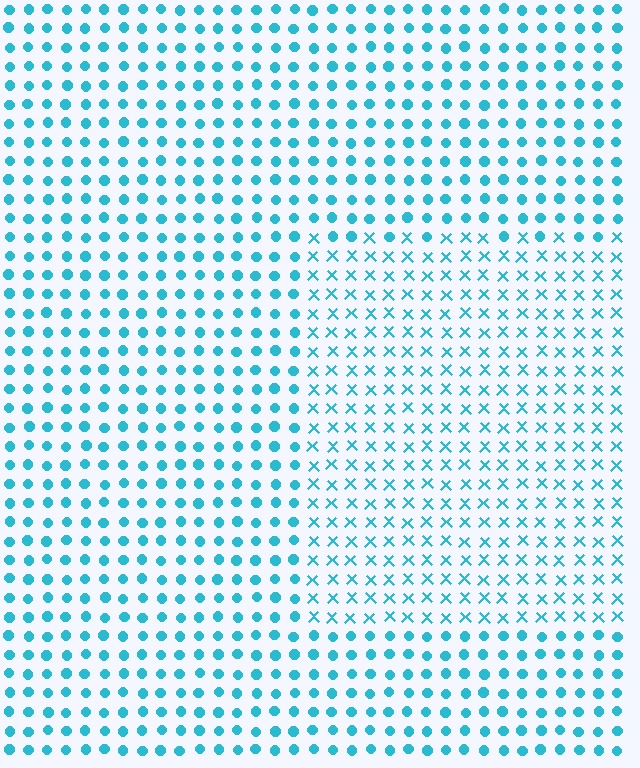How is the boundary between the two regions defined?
The boundary is defined by a change in element shape: X marks inside vs. circles outside. All elements share the same color and spacing.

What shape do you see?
I see a rectangle.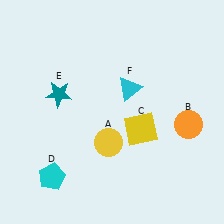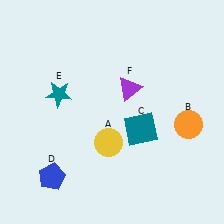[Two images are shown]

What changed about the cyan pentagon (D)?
In Image 1, D is cyan. In Image 2, it changed to blue.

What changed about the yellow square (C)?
In Image 1, C is yellow. In Image 2, it changed to teal.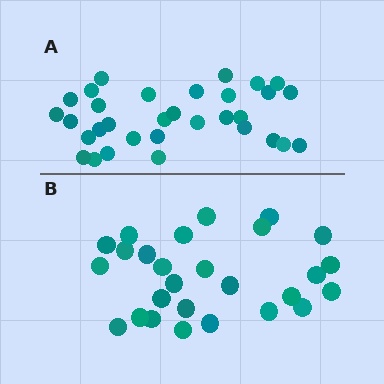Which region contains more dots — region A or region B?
Region A (the top region) has more dots.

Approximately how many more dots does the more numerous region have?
Region A has about 5 more dots than region B.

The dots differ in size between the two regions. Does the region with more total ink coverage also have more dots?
No. Region B has more total ink coverage because its dots are larger, but region A actually contains more individual dots. Total area can be misleading — the number of items is what matters here.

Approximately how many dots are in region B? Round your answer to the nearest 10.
About 30 dots. (The exact count is 27, which rounds to 30.)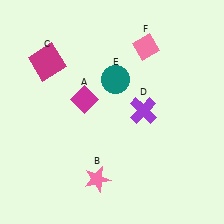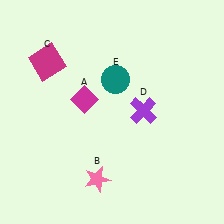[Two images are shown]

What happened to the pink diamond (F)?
The pink diamond (F) was removed in Image 2. It was in the top-right area of Image 1.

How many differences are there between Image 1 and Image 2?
There is 1 difference between the two images.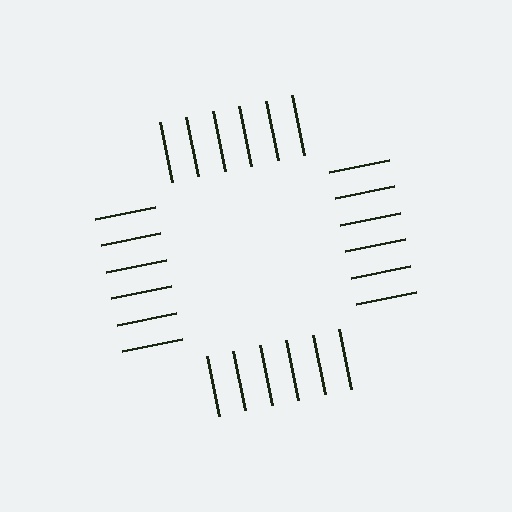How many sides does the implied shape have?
4 sides — the line-ends trace a square.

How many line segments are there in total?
24 — 6 along each of the 4 edges.